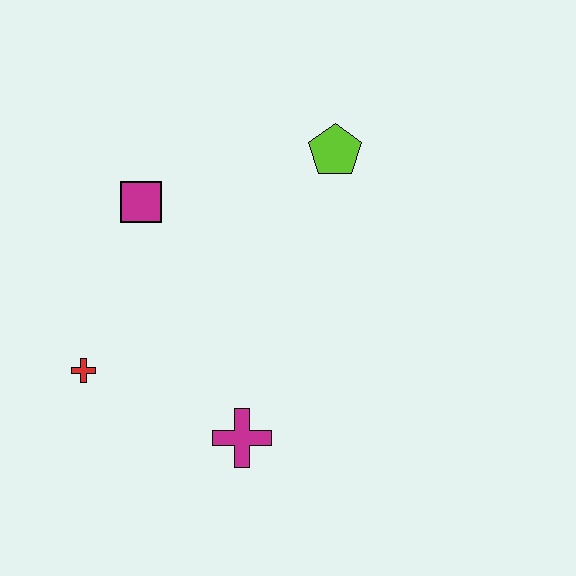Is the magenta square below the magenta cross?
No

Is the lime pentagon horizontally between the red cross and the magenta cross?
No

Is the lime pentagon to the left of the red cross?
No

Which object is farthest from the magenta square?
The magenta cross is farthest from the magenta square.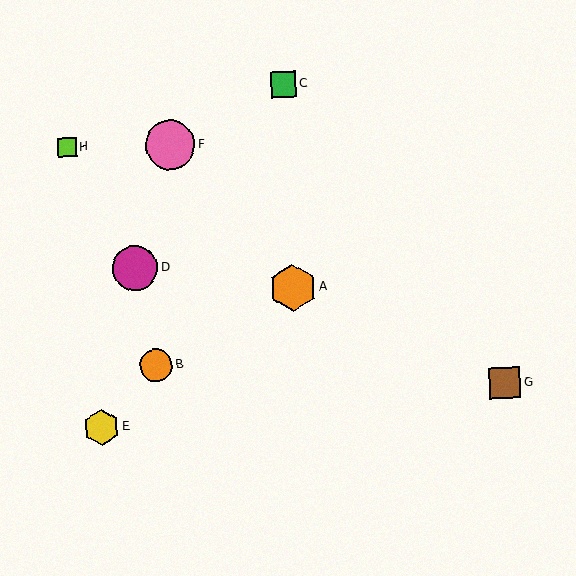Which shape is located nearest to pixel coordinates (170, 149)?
The pink circle (labeled F) at (170, 145) is nearest to that location.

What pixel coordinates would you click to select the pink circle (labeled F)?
Click at (170, 145) to select the pink circle F.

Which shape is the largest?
The pink circle (labeled F) is the largest.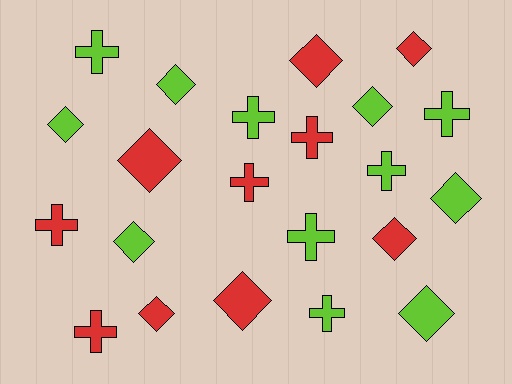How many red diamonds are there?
There are 6 red diamonds.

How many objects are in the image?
There are 22 objects.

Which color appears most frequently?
Lime, with 12 objects.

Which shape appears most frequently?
Diamond, with 12 objects.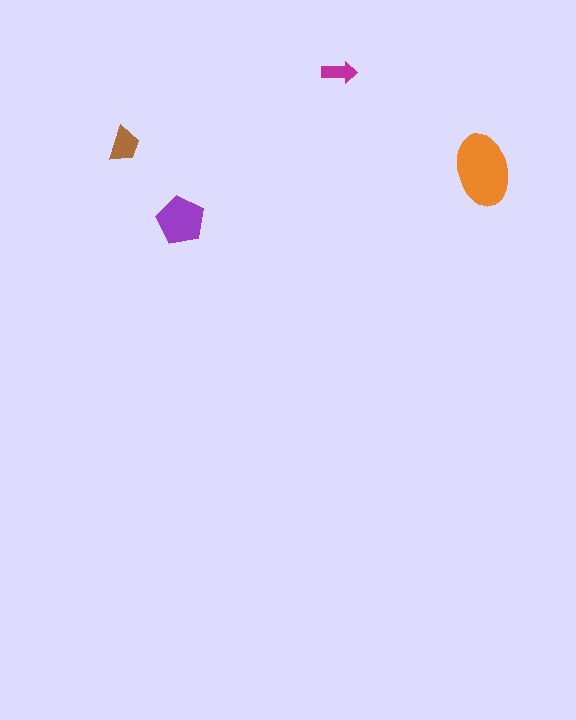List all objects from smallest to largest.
The magenta arrow, the brown trapezoid, the purple pentagon, the orange ellipse.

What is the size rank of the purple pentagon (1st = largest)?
2nd.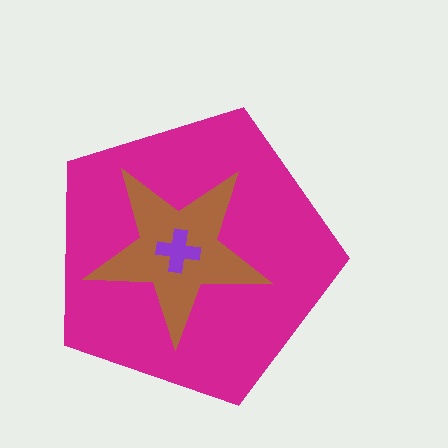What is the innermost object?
The purple cross.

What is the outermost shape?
The magenta pentagon.